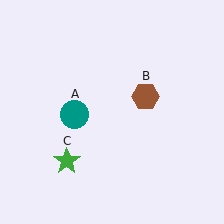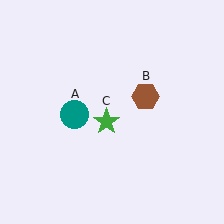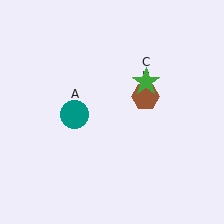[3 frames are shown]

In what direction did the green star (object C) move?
The green star (object C) moved up and to the right.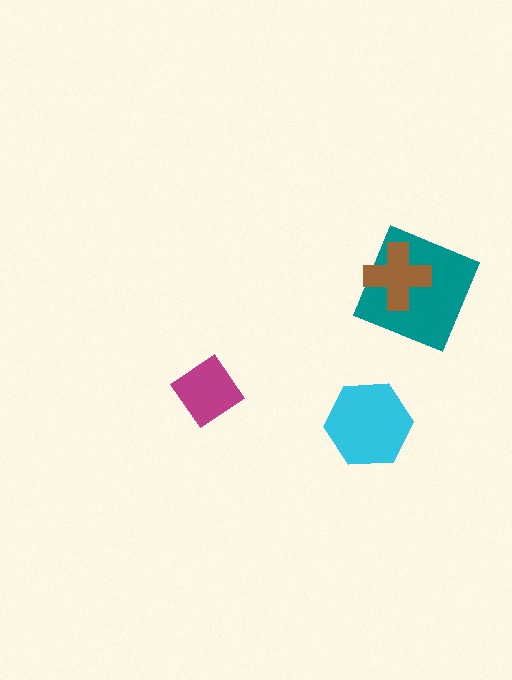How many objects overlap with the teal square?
1 object overlaps with the teal square.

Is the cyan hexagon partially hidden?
No, no other shape covers it.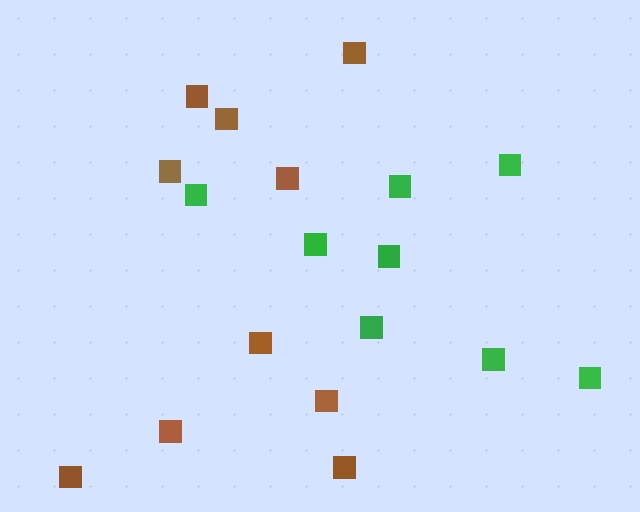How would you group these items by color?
There are 2 groups: one group of brown squares (10) and one group of green squares (8).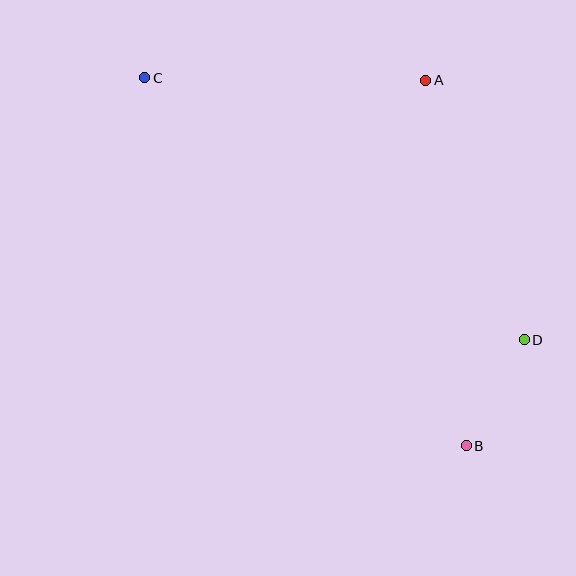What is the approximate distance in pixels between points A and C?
The distance between A and C is approximately 281 pixels.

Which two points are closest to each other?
Points B and D are closest to each other.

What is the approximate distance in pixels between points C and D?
The distance between C and D is approximately 461 pixels.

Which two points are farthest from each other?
Points B and C are farthest from each other.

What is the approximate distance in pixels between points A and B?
The distance between A and B is approximately 368 pixels.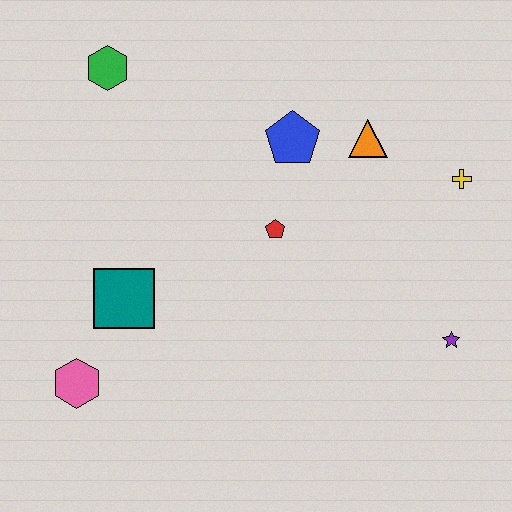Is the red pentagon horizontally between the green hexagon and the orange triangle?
Yes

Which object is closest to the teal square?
The pink hexagon is closest to the teal square.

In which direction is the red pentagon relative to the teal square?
The red pentagon is to the right of the teal square.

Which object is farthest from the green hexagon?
The purple star is farthest from the green hexagon.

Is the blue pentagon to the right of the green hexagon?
Yes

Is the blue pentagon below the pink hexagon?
No